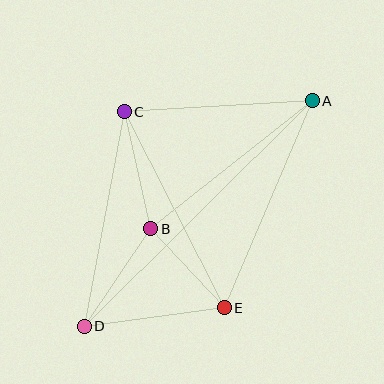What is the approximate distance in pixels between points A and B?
The distance between A and B is approximately 206 pixels.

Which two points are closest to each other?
Points B and E are closest to each other.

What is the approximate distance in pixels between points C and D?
The distance between C and D is approximately 218 pixels.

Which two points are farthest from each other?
Points A and D are farthest from each other.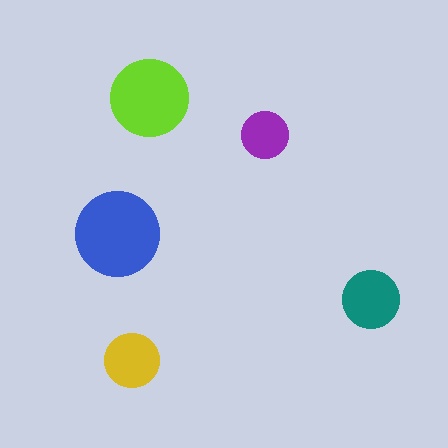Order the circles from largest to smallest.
the blue one, the lime one, the teal one, the yellow one, the purple one.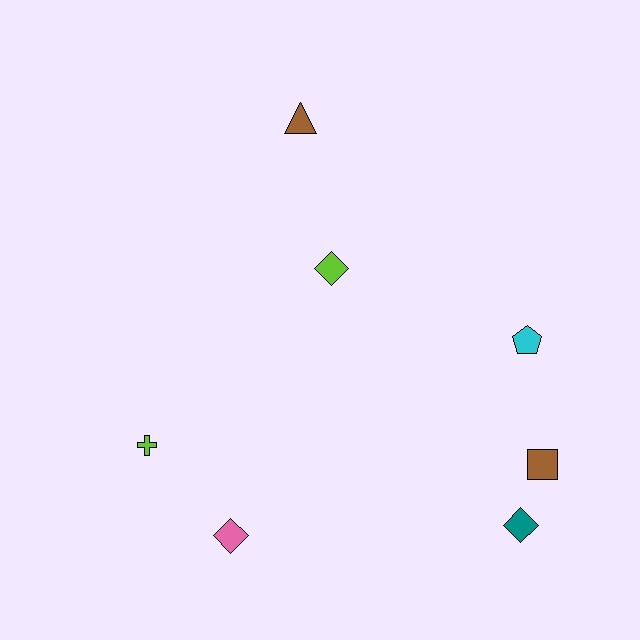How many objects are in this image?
There are 7 objects.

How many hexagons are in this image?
There are no hexagons.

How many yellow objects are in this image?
There are no yellow objects.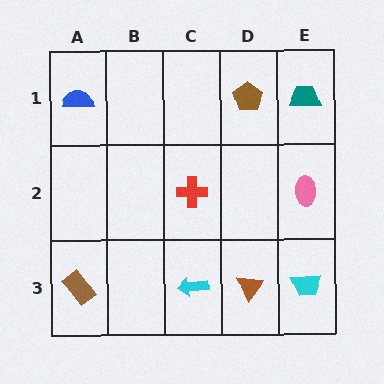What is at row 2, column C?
A red cross.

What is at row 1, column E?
A teal trapezoid.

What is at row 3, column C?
A cyan arrow.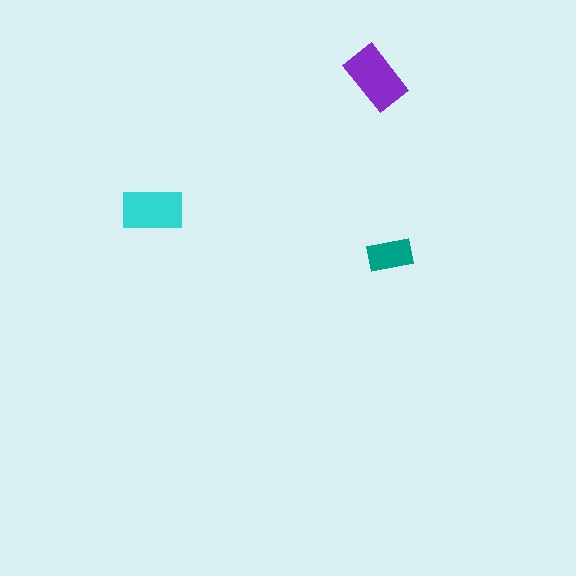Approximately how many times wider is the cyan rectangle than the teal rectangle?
About 1.5 times wider.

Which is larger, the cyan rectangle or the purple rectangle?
The purple one.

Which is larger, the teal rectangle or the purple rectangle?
The purple one.